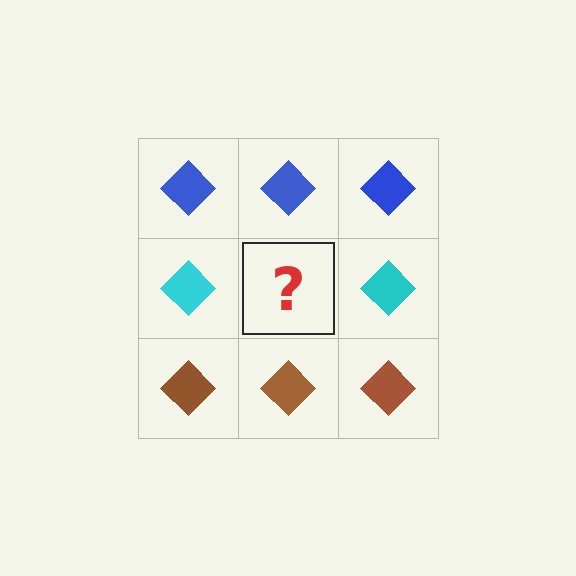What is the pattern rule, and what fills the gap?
The rule is that each row has a consistent color. The gap should be filled with a cyan diamond.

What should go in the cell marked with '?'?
The missing cell should contain a cyan diamond.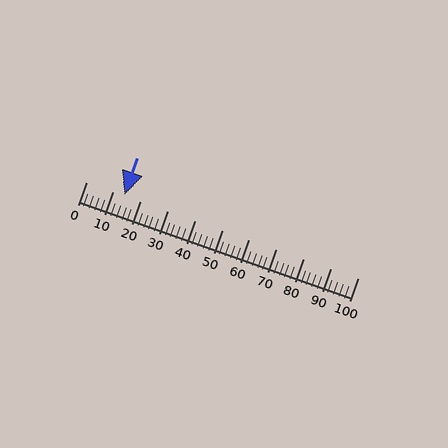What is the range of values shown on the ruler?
The ruler shows values from 0 to 100.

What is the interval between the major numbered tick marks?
The major tick marks are spaced 10 units apart.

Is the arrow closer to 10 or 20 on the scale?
The arrow is closer to 10.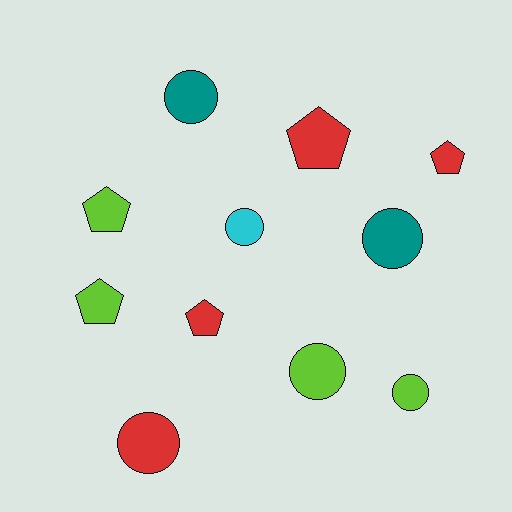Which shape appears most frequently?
Circle, with 6 objects.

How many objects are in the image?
There are 11 objects.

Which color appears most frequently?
Red, with 4 objects.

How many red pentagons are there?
There are 3 red pentagons.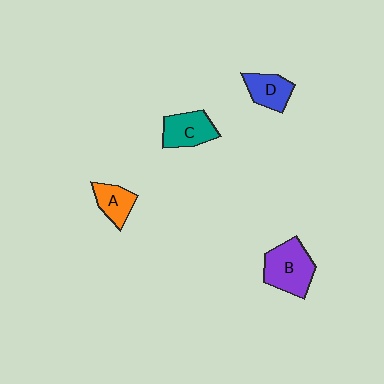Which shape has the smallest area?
Shape A (orange).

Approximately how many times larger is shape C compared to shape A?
Approximately 1.3 times.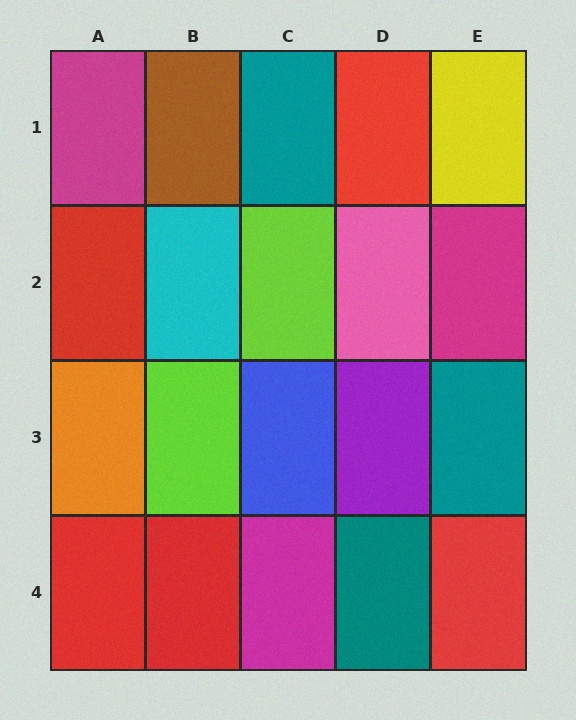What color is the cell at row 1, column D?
Red.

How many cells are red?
5 cells are red.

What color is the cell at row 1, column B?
Brown.